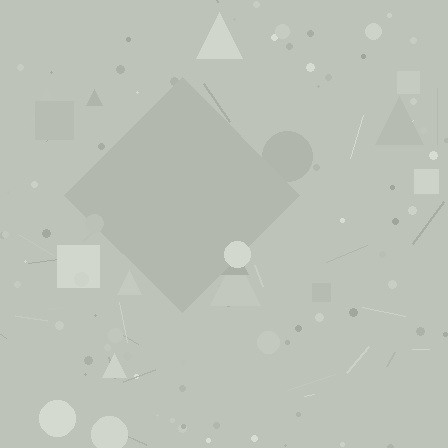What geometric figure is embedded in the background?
A diamond is embedded in the background.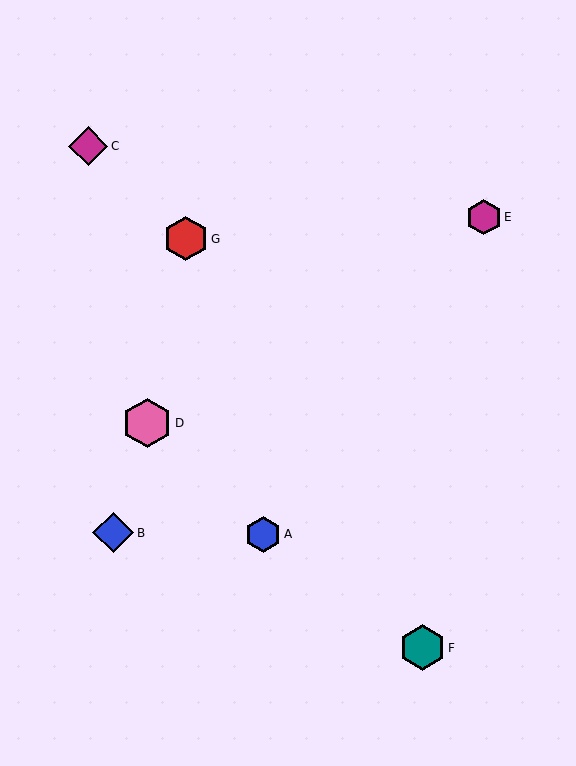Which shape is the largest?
The pink hexagon (labeled D) is the largest.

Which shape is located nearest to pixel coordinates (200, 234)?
The red hexagon (labeled G) at (186, 239) is nearest to that location.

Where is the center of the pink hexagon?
The center of the pink hexagon is at (147, 423).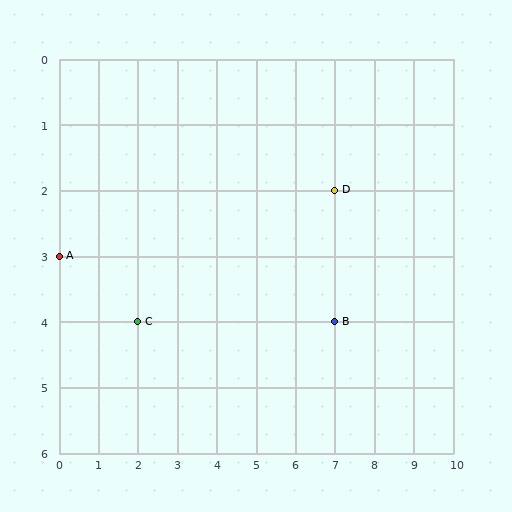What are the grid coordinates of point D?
Point D is at grid coordinates (7, 2).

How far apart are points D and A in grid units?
Points D and A are 7 columns and 1 row apart (about 7.1 grid units diagonally).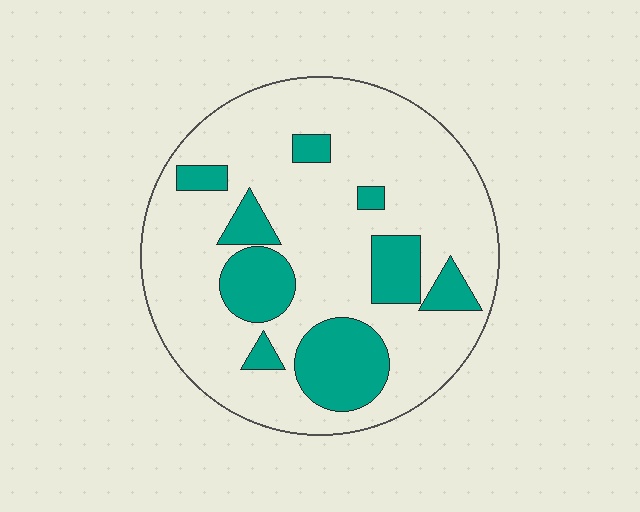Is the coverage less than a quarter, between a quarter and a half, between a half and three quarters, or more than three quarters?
Less than a quarter.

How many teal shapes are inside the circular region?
9.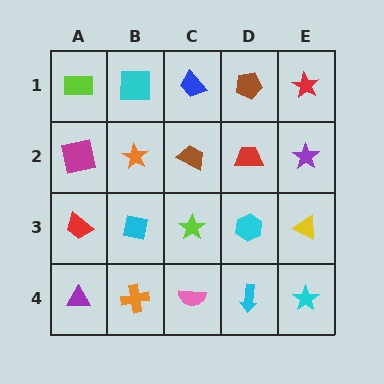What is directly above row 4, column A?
A red trapezoid.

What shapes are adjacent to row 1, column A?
A magenta square (row 2, column A), a cyan square (row 1, column B).